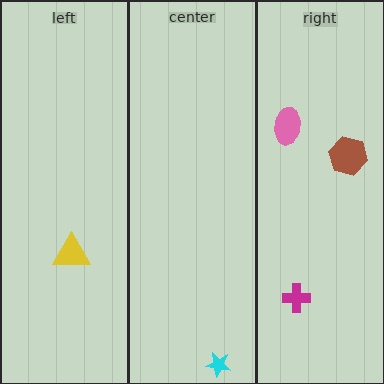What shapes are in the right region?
The pink ellipse, the magenta cross, the brown hexagon.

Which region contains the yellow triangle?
The left region.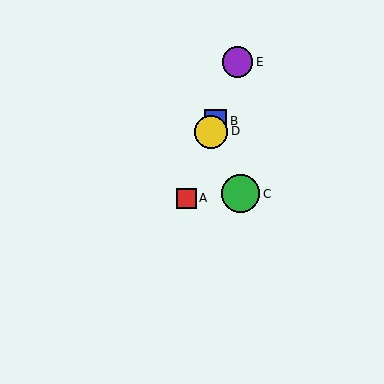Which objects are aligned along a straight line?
Objects A, B, D, E are aligned along a straight line.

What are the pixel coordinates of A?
Object A is at (186, 198).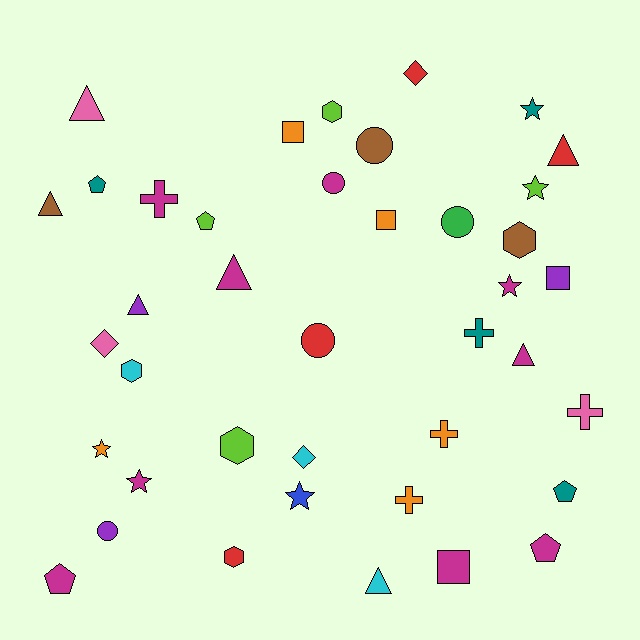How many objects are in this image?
There are 40 objects.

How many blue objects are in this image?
There is 1 blue object.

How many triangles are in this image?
There are 7 triangles.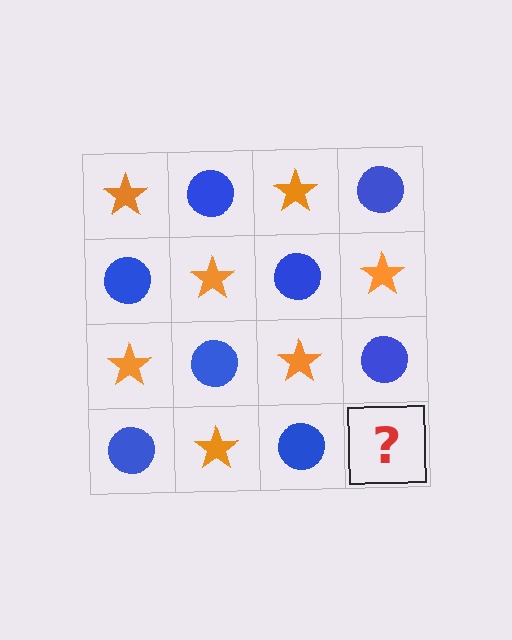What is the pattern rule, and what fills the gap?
The rule is that it alternates orange star and blue circle in a checkerboard pattern. The gap should be filled with an orange star.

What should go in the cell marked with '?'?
The missing cell should contain an orange star.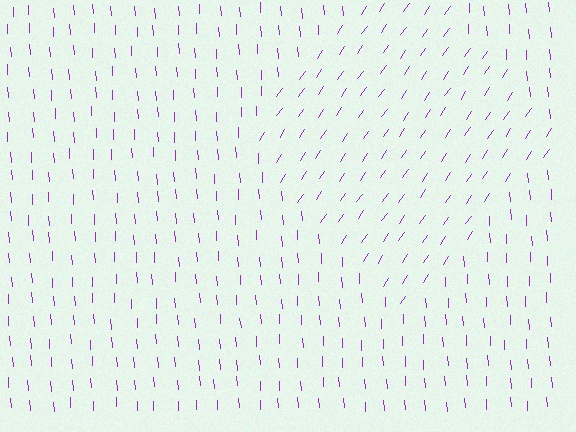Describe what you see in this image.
The image is filled with small purple line segments. A diamond region in the image has lines oriented differently from the surrounding lines, creating a visible texture boundary.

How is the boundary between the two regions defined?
The boundary is defined purely by a change in line orientation (approximately 38 degrees difference). All lines are the same color and thickness.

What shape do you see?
I see a diamond.